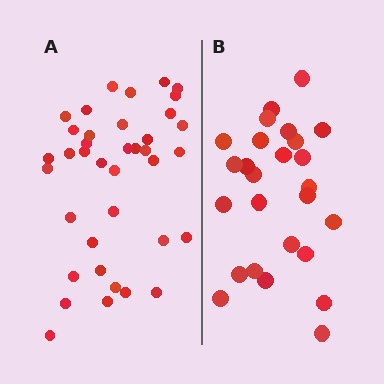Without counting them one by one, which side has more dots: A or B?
Region A (the left region) has more dots.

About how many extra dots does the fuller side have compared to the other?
Region A has roughly 12 or so more dots than region B.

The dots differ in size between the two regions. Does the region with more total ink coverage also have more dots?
No. Region B has more total ink coverage because its dots are larger, but region A actually contains more individual dots. Total area can be misleading — the number of items is what matters here.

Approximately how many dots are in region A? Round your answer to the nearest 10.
About 40 dots. (The exact count is 38, which rounds to 40.)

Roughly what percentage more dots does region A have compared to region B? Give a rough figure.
About 45% more.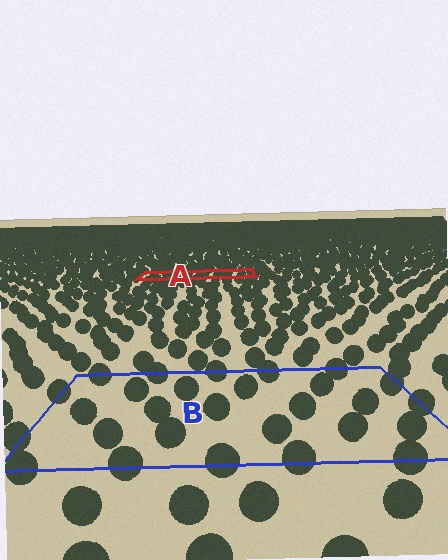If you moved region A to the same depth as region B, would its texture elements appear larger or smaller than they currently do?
They would appear larger. At a closer depth, the same texture elements are projected at a bigger on-screen size.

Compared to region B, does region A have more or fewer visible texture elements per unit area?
Region A has more texture elements per unit area — they are packed more densely because it is farther away.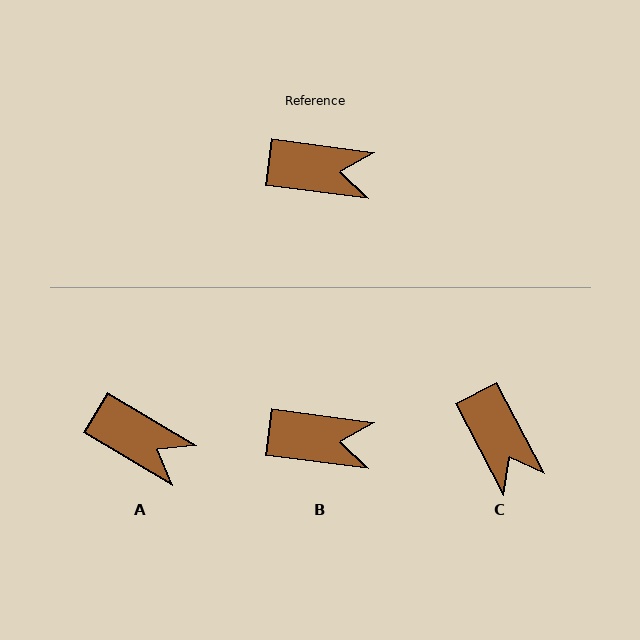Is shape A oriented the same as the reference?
No, it is off by about 23 degrees.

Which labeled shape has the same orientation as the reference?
B.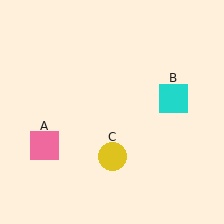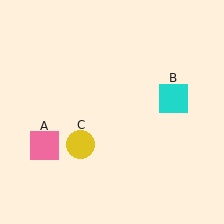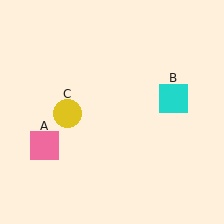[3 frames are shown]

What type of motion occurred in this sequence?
The yellow circle (object C) rotated clockwise around the center of the scene.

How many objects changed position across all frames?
1 object changed position: yellow circle (object C).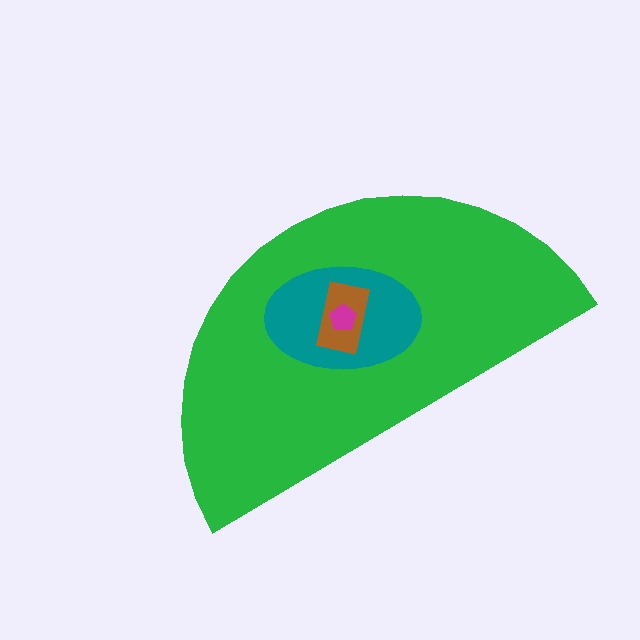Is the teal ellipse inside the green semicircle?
Yes.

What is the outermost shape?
The green semicircle.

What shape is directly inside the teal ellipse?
The brown rectangle.